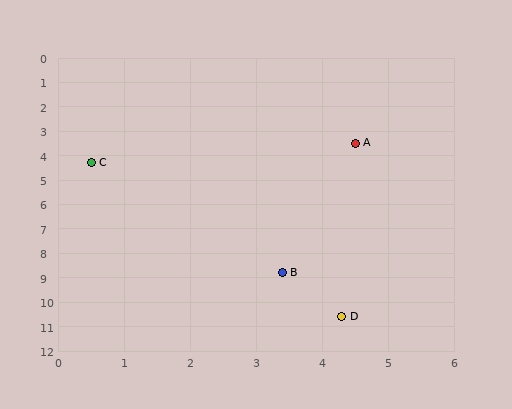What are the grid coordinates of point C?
Point C is at approximately (0.5, 4.3).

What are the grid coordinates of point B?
Point B is at approximately (3.4, 8.8).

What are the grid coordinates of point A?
Point A is at approximately (4.5, 3.5).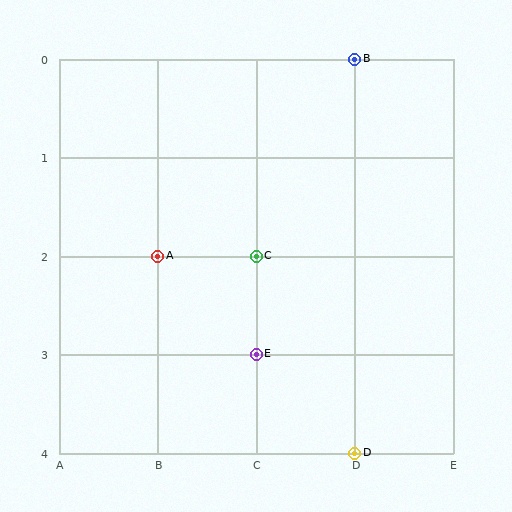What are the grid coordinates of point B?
Point B is at grid coordinates (D, 0).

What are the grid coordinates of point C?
Point C is at grid coordinates (C, 2).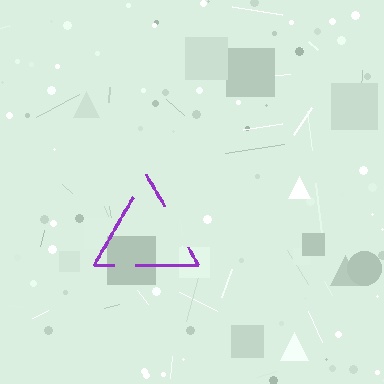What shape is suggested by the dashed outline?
The dashed outline suggests a triangle.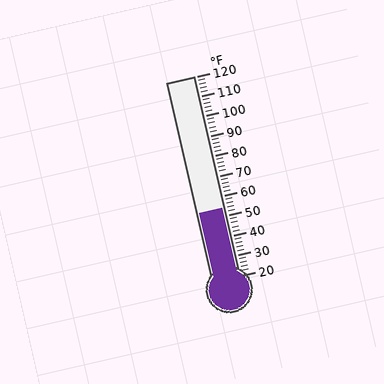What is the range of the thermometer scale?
The thermometer scale ranges from 20°F to 120°F.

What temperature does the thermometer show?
The thermometer shows approximately 54°F.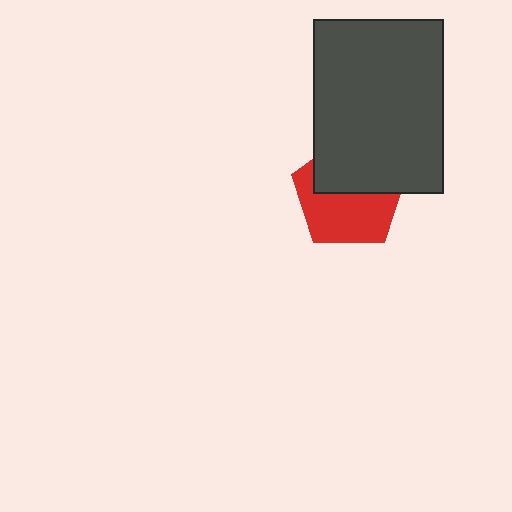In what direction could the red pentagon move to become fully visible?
The red pentagon could move down. That would shift it out from behind the dark gray rectangle entirely.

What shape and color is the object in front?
The object in front is a dark gray rectangle.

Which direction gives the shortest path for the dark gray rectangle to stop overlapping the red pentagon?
Moving up gives the shortest separation.